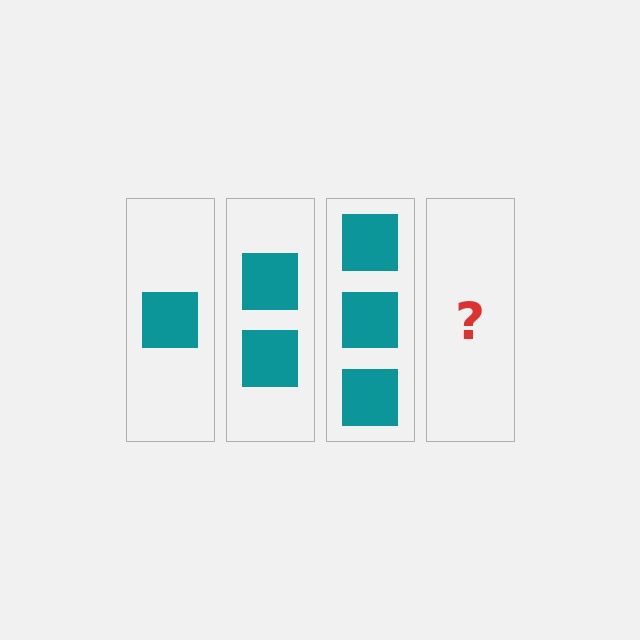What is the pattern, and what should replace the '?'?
The pattern is that each step adds one more square. The '?' should be 4 squares.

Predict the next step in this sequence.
The next step is 4 squares.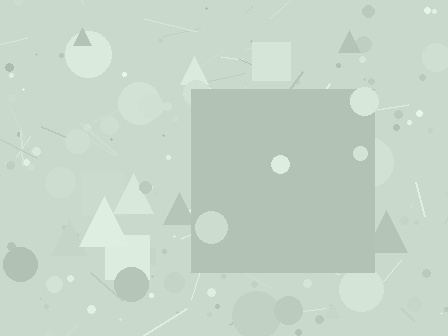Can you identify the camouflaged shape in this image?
The camouflaged shape is a square.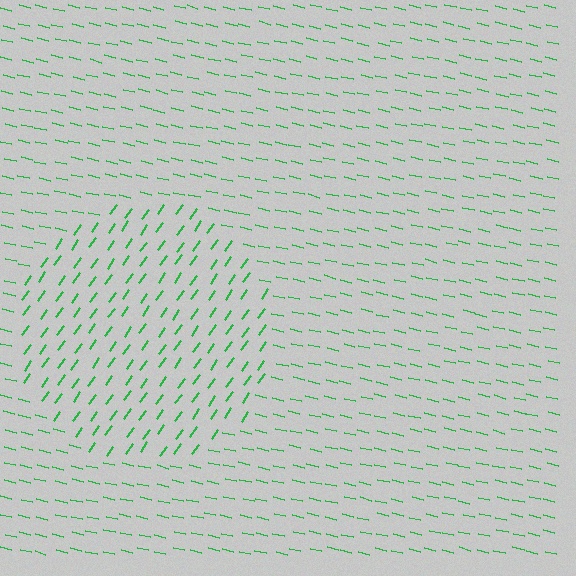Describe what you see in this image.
The image is filled with small green line segments. A circle region in the image has lines oriented differently from the surrounding lines, creating a visible texture boundary.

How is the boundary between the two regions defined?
The boundary is defined purely by a change in line orientation (approximately 67 degrees difference). All lines are the same color and thickness.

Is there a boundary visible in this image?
Yes, there is a texture boundary formed by a change in line orientation.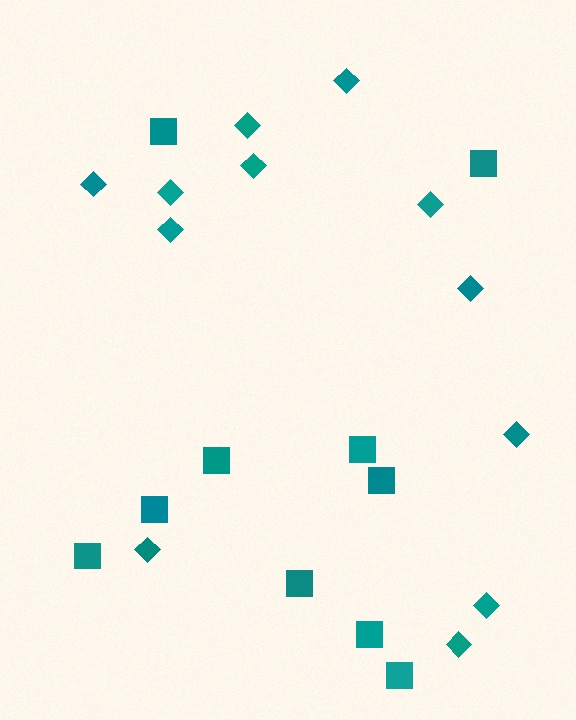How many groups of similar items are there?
There are 2 groups: one group of squares (10) and one group of diamonds (12).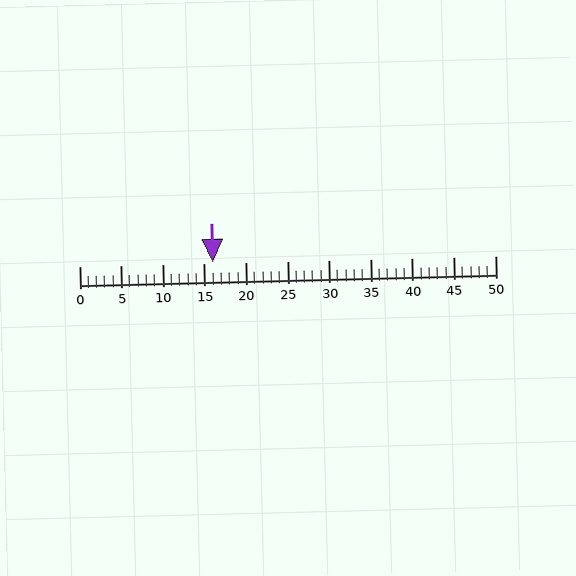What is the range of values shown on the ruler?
The ruler shows values from 0 to 50.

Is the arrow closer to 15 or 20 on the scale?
The arrow is closer to 15.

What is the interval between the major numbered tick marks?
The major tick marks are spaced 5 units apart.